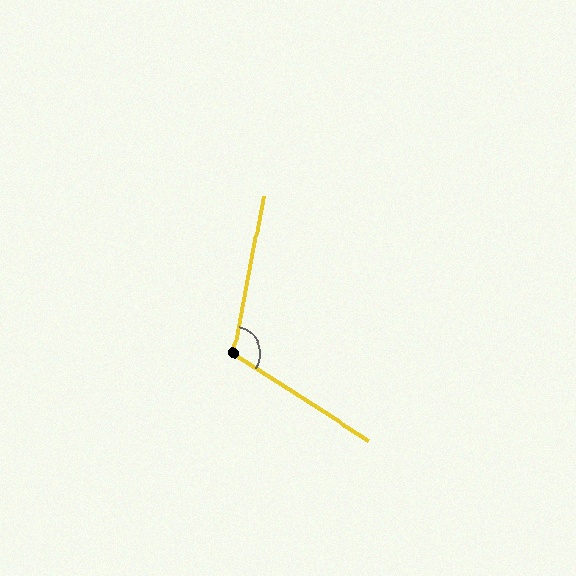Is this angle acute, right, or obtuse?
It is obtuse.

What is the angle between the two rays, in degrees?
Approximately 112 degrees.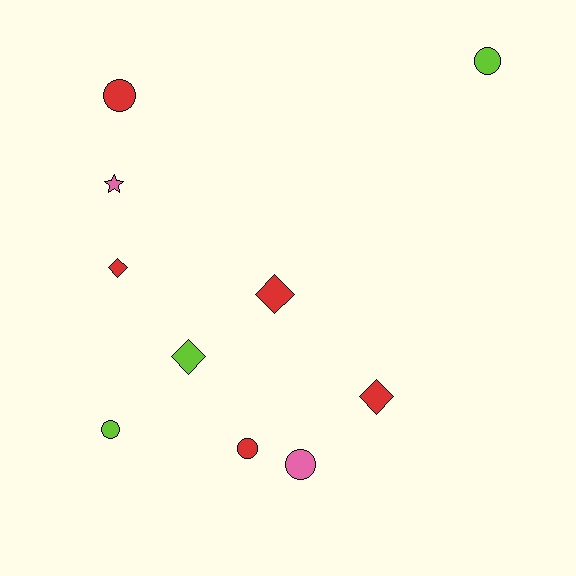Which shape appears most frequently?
Circle, with 5 objects.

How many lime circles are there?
There are 2 lime circles.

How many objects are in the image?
There are 10 objects.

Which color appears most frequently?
Red, with 5 objects.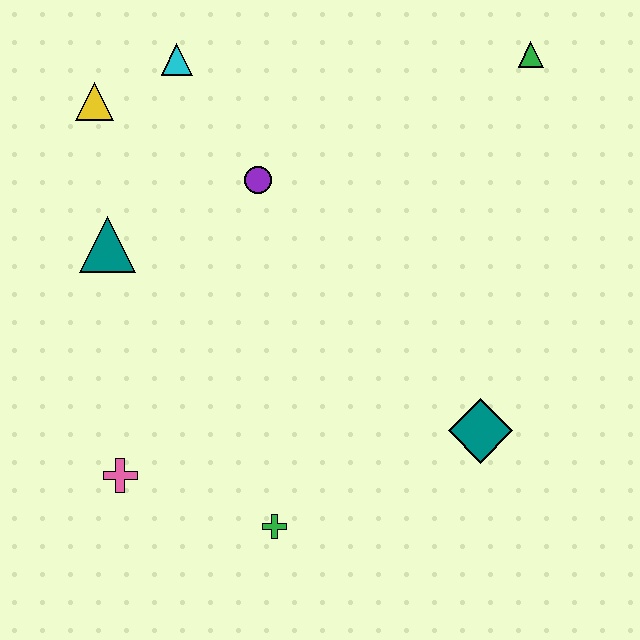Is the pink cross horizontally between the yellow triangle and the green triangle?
Yes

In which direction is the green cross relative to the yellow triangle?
The green cross is below the yellow triangle.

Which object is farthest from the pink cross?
The green triangle is farthest from the pink cross.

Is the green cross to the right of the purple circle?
Yes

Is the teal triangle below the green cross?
No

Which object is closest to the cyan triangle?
The yellow triangle is closest to the cyan triangle.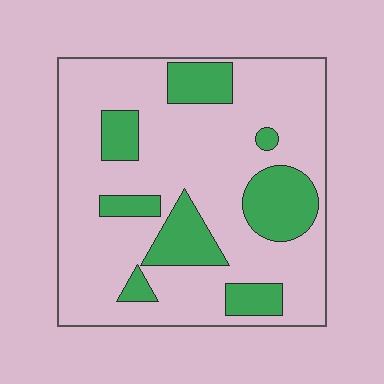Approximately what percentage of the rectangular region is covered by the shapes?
Approximately 25%.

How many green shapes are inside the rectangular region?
8.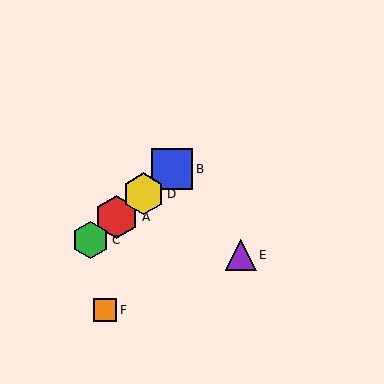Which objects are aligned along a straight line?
Objects A, B, C, D are aligned along a straight line.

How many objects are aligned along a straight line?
4 objects (A, B, C, D) are aligned along a straight line.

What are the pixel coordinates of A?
Object A is at (117, 217).